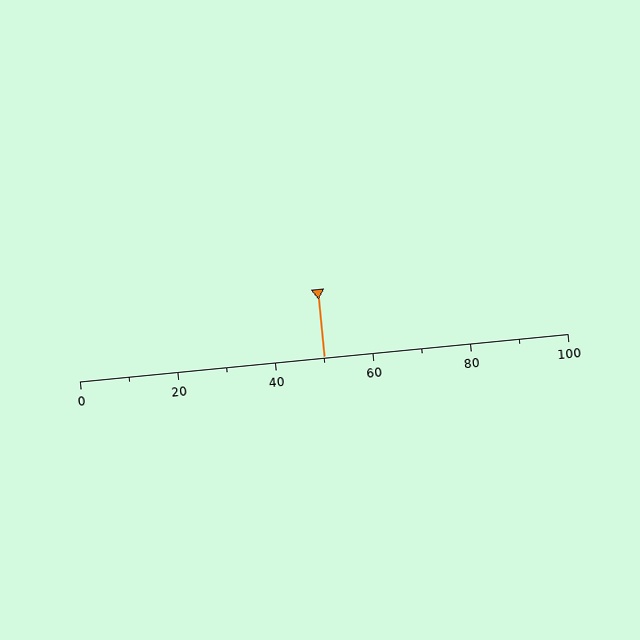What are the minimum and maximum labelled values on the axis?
The axis runs from 0 to 100.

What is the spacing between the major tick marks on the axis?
The major ticks are spaced 20 apart.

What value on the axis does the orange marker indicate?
The marker indicates approximately 50.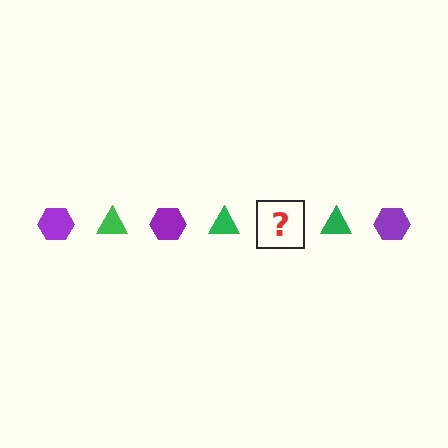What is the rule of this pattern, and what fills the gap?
The rule is that the pattern alternates between purple hexagon and green triangle. The gap should be filled with a purple hexagon.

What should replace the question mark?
The question mark should be replaced with a purple hexagon.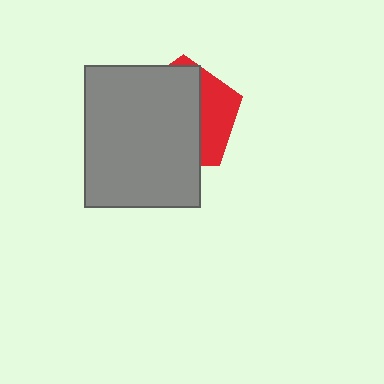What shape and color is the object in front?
The object in front is a gray rectangle.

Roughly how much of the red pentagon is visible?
A small part of it is visible (roughly 31%).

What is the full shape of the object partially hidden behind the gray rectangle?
The partially hidden object is a red pentagon.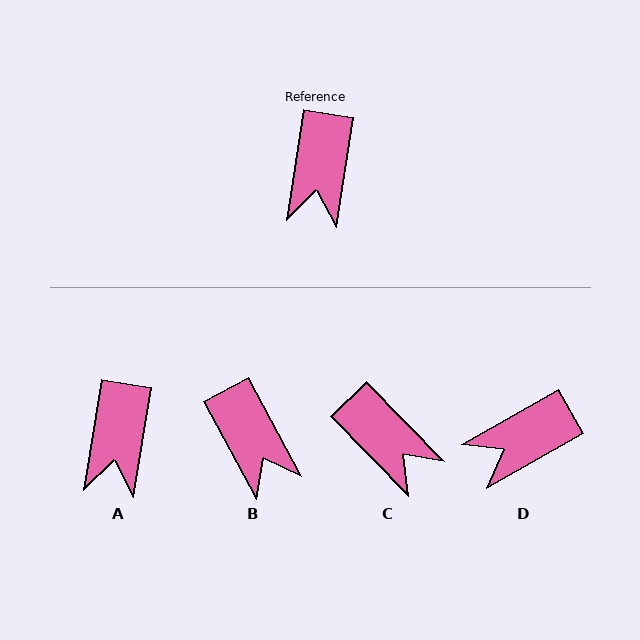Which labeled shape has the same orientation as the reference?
A.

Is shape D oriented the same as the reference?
No, it is off by about 51 degrees.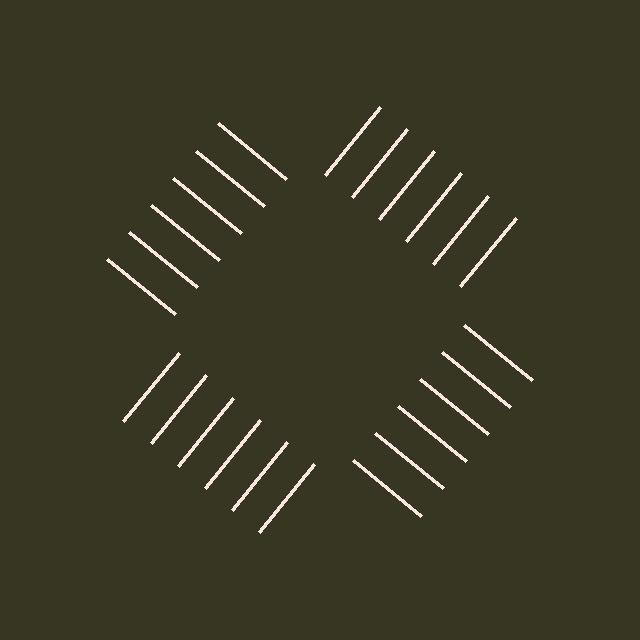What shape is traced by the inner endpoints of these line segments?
An illusory square — the line segments terminate on its edges but no continuous stroke is drawn.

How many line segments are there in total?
24 — 6 along each of the 4 edges.